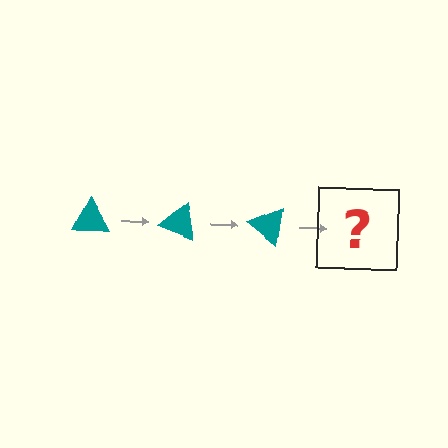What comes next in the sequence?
The next element should be a teal triangle rotated 60 degrees.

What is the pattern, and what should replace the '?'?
The pattern is that the triangle rotates 20 degrees each step. The '?' should be a teal triangle rotated 60 degrees.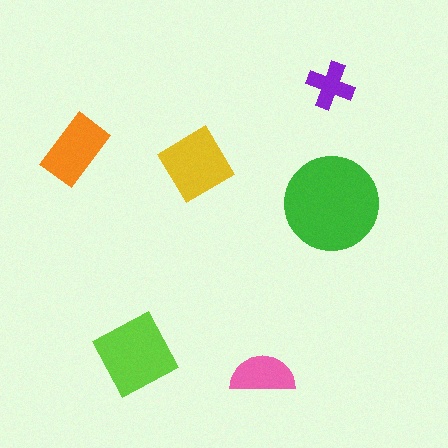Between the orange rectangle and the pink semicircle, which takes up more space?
The orange rectangle.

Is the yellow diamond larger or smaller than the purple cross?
Larger.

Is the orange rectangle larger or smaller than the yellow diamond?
Smaller.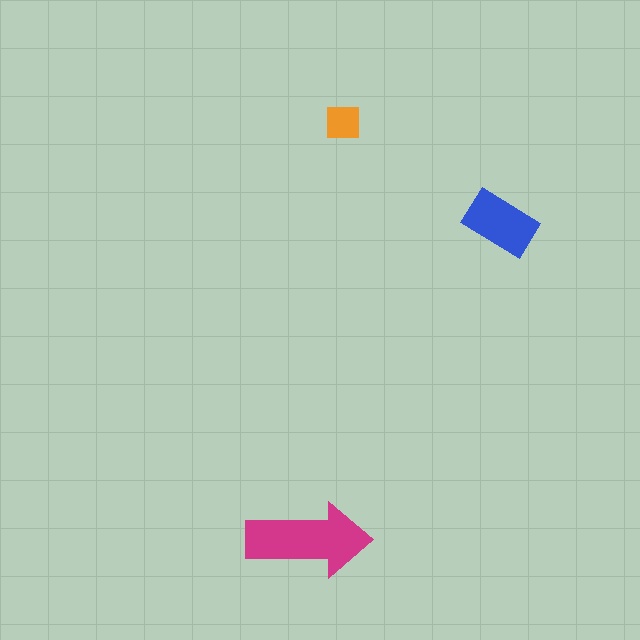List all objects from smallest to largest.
The orange square, the blue rectangle, the magenta arrow.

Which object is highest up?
The orange square is topmost.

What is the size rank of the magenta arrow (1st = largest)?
1st.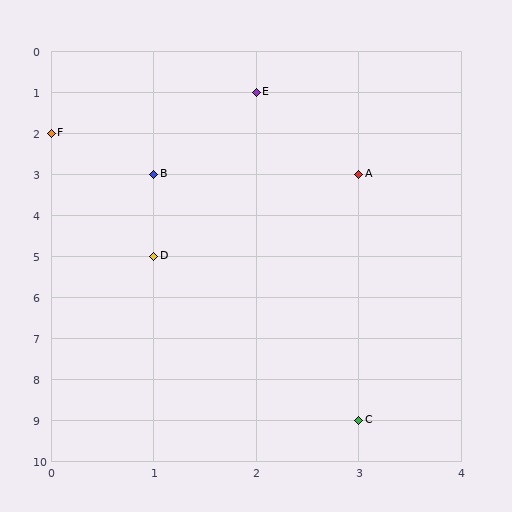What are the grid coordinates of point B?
Point B is at grid coordinates (1, 3).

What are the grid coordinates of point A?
Point A is at grid coordinates (3, 3).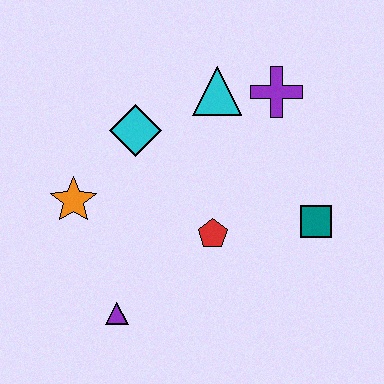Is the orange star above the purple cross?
No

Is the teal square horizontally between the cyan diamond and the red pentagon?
No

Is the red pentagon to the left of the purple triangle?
No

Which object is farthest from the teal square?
The orange star is farthest from the teal square.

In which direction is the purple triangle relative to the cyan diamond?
The purple triangle is below the cyan diamond.